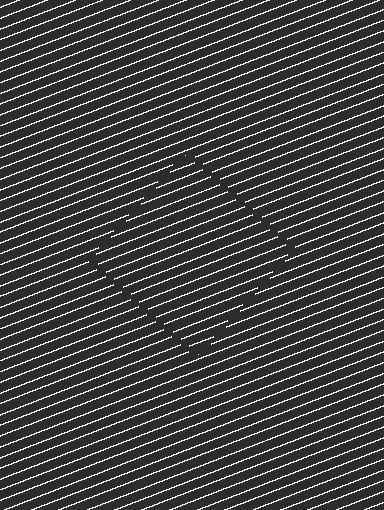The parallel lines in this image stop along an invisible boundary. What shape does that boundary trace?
An illusory square. The interior of the shape contains the same grating, shifted by half a period — the contour is defined by the phase discontinuity where line-ends from the inner and outer gratings abut.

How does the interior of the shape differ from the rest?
The interior of the shape contains the same grating, shifted by half a period — the contour is defined by the phase discontinuity where line-ends from the inner and outer gratings abut.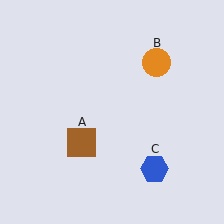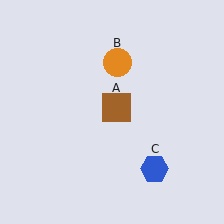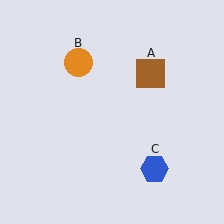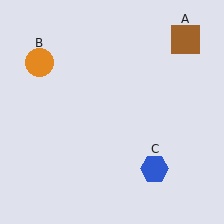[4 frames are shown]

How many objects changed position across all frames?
2 objects changed position: brown square (object A), orange circle (object B).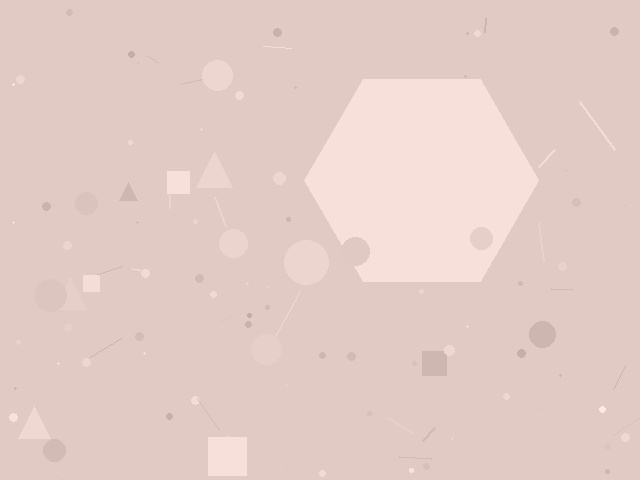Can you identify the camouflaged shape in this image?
The camouflaged shape is a hexagon.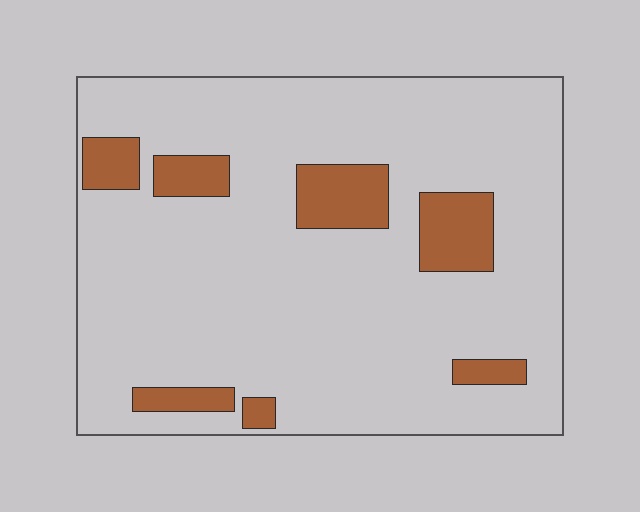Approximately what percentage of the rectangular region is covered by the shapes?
Approximately 15%.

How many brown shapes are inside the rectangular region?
7.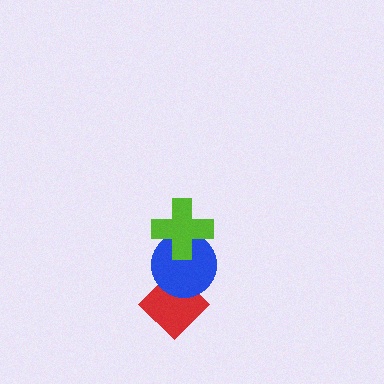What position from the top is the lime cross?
The lime cross is 1st from the top.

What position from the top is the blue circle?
The blue circle is 2nd from the top.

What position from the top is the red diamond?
The red diamond is 3rd from the top.